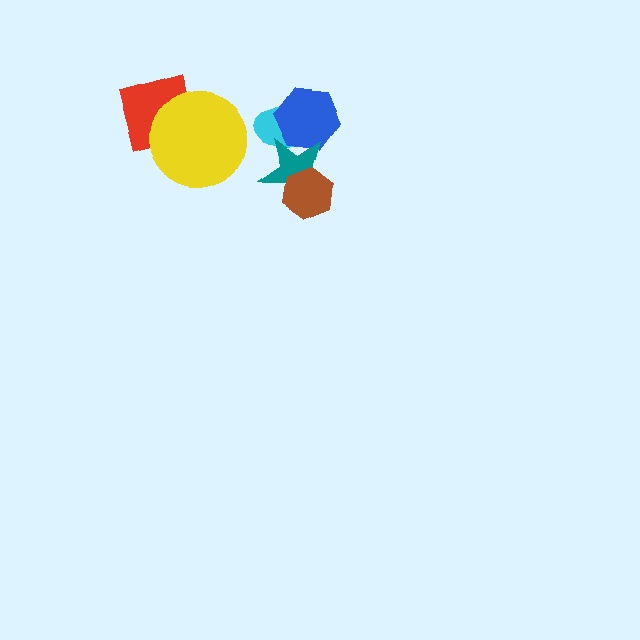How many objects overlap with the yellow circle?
1 object overlaps with the yellow circle.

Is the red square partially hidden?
Yes, it is partially covered by another shape.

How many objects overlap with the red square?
1 object overlaps with the red square.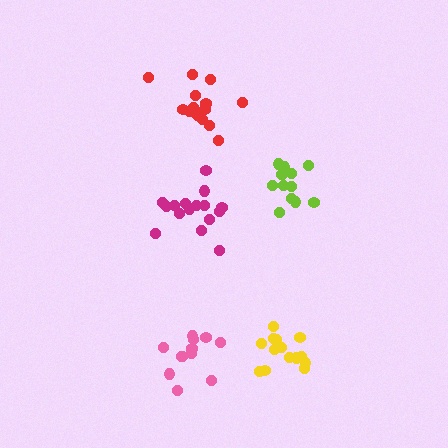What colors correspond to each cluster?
The clusters are colored: red, yellow, magenta, pink, lime.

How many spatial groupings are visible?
There are 5 spatial groupings.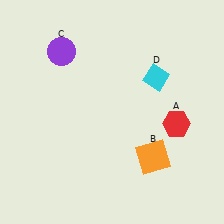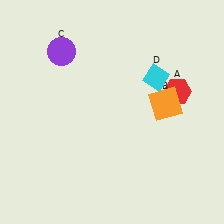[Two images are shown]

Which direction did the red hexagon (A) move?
The red hexagon (A) moved up.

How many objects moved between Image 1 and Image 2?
2 objects moved between the two images.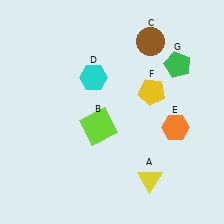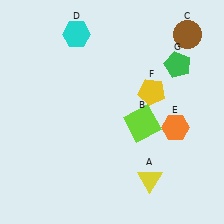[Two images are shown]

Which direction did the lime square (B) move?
The lime square (B) moved right.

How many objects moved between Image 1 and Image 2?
3 objects moved between the two images.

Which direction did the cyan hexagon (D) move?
The cyan hexagon (D) moved up.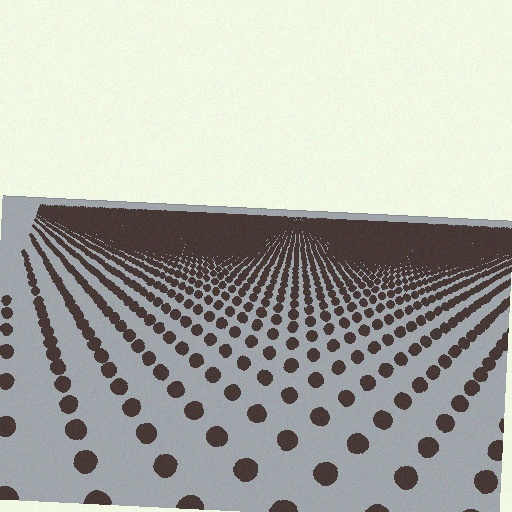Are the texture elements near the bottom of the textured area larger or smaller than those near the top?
Larger. Near the bottom, elements are closer to the viewer and appear at a bigger on-screen size.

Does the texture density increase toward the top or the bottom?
Density increases toward the top.